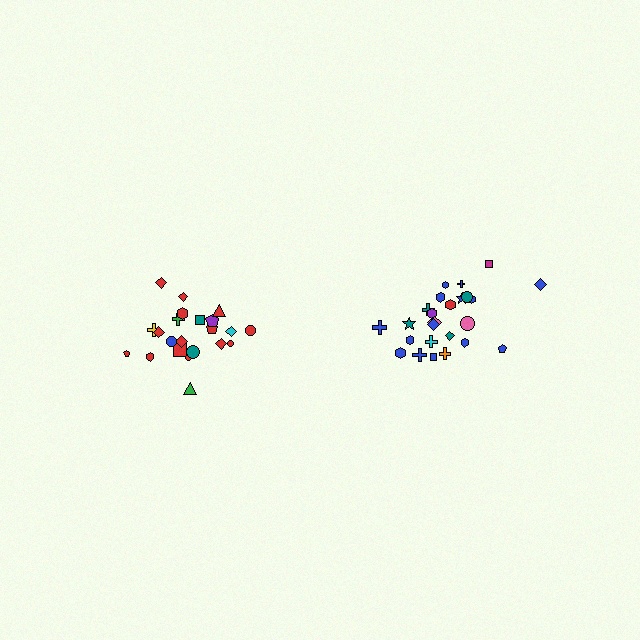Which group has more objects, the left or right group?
The right group.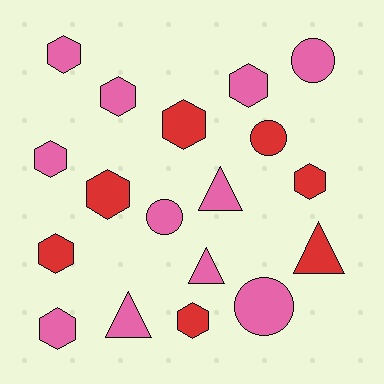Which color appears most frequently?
Pink, with 11 objects.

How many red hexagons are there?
There are 5 red hexagons.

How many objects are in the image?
There are 18 objects.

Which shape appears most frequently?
Hexagon, with 10 objects.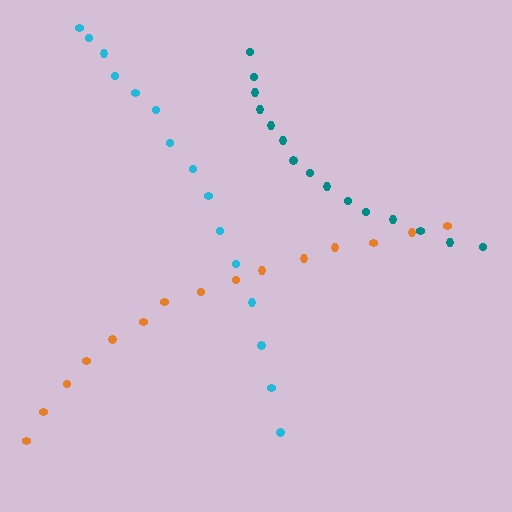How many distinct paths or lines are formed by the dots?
There are 3 distinct paths.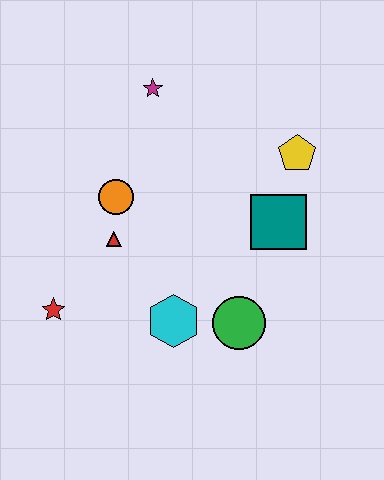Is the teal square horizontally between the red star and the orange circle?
No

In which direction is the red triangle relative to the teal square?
The red triangle is to the left of the teal square.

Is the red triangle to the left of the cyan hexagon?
Yes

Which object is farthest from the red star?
The yellow pentagon is farthest from the red star.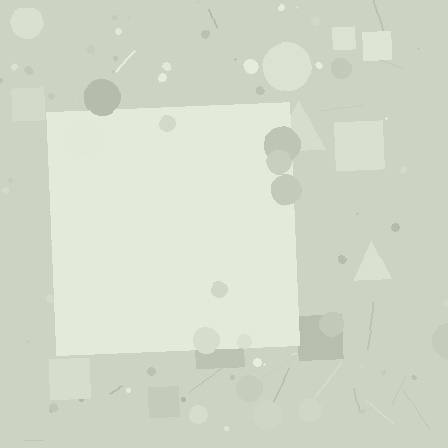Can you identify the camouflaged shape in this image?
The camouflaged shape is a square.